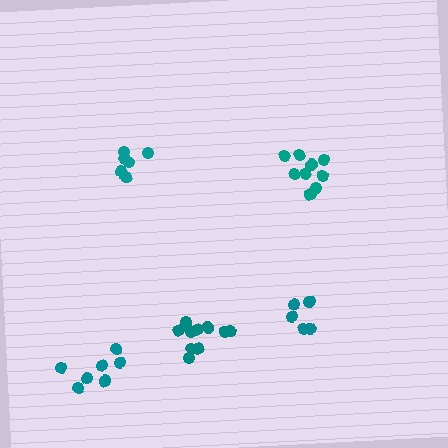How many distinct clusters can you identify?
There are 5 distinct clusters.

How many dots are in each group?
Group 1: 9 dots, Group 2: 5 dots, Group 3: 6 dots, Group 4: 10 dots, Group 5: 7 dots (37 total).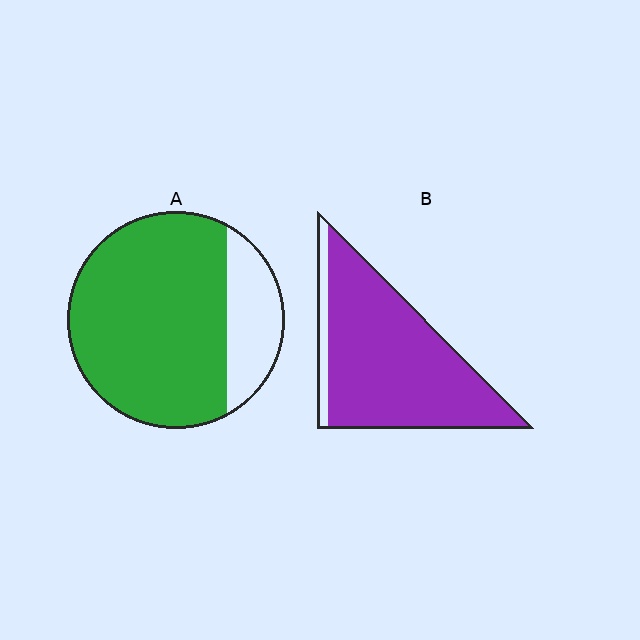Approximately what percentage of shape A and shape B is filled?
A is approximately 80% and B is approximately 90%.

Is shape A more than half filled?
Yes.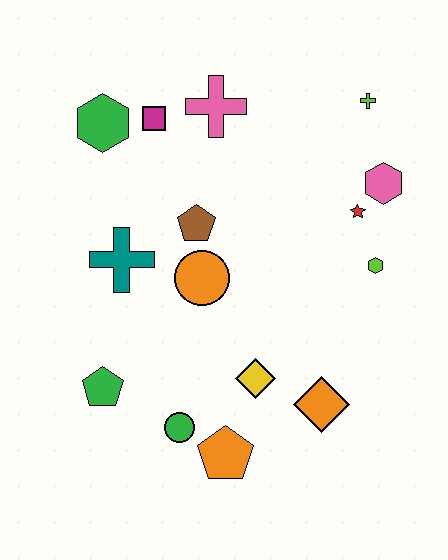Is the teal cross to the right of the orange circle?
No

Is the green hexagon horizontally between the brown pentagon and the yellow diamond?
No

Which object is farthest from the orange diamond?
The green hexagon is farthest from the orange diamond.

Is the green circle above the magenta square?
No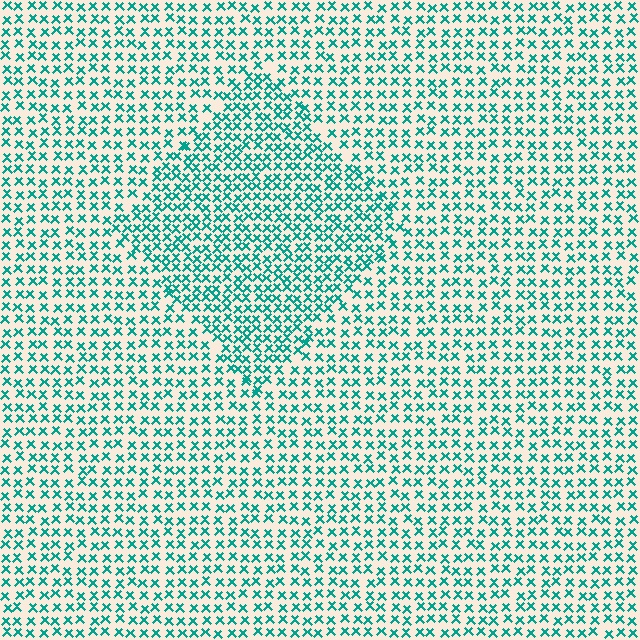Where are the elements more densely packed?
The elements are more densely packed inside the diamond boundary.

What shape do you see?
I see a diamond.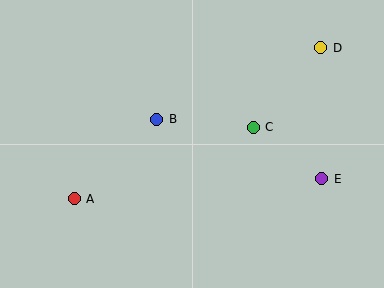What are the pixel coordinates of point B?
Point B is at (157, 119).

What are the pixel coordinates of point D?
Point D is at (321, 48).